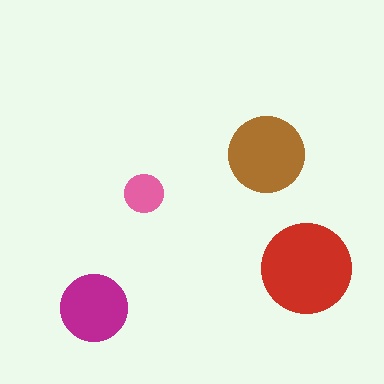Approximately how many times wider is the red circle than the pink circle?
About 2.5 times wider.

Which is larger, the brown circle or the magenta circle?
The brown one.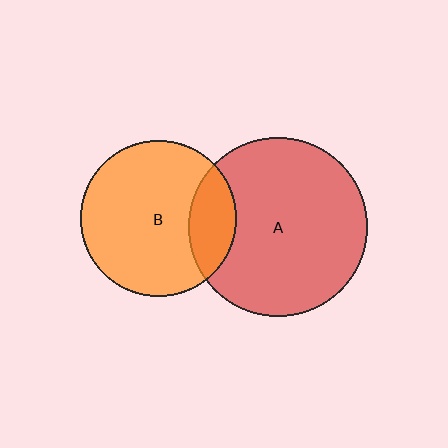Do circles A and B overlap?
Yes.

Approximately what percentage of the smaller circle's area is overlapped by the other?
Approximately 20%.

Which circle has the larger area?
Circle A (red).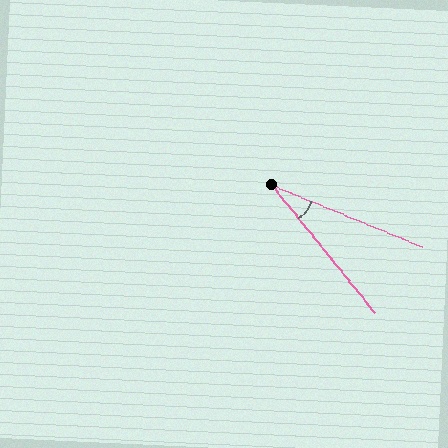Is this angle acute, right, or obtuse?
It is acute.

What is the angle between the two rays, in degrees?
Approximately 29 degrees.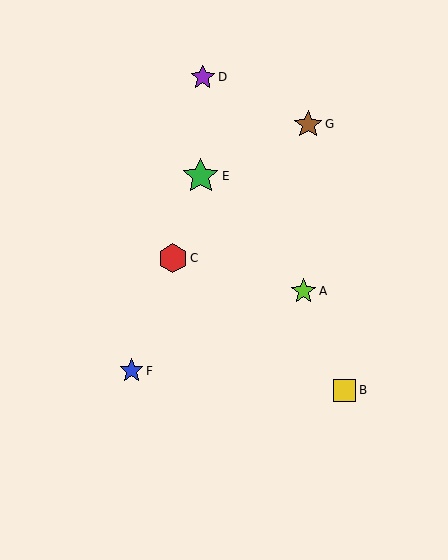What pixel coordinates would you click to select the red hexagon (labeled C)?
Click at (173, 258) to select the red hexagon C.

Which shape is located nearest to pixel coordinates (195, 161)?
The green star (labeled E) at (201, 176) is nearest to that location.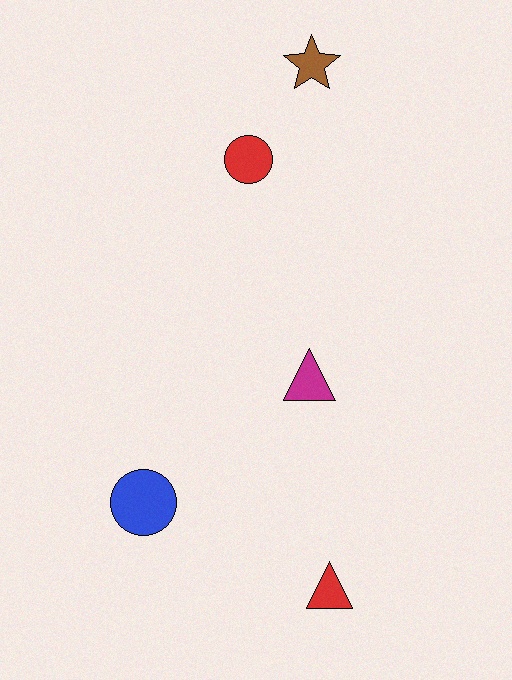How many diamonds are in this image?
There are no diamonds.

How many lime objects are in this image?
There are no lime objects.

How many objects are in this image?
There are 5 objects.